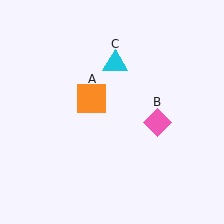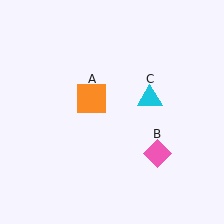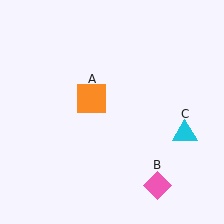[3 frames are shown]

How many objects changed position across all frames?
2 objects changed position: pink diamond (object B), cyan triangle (object C).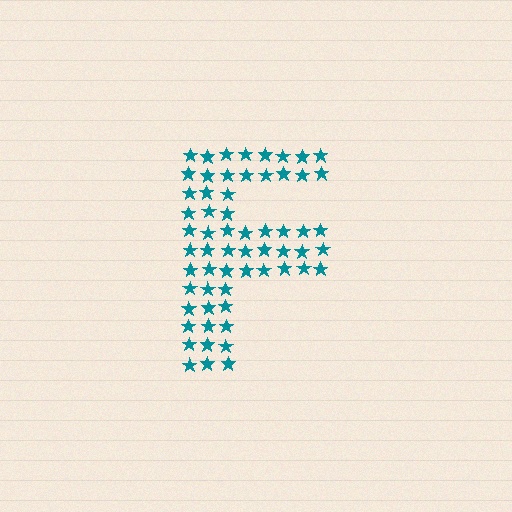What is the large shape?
The large shape is the letter F.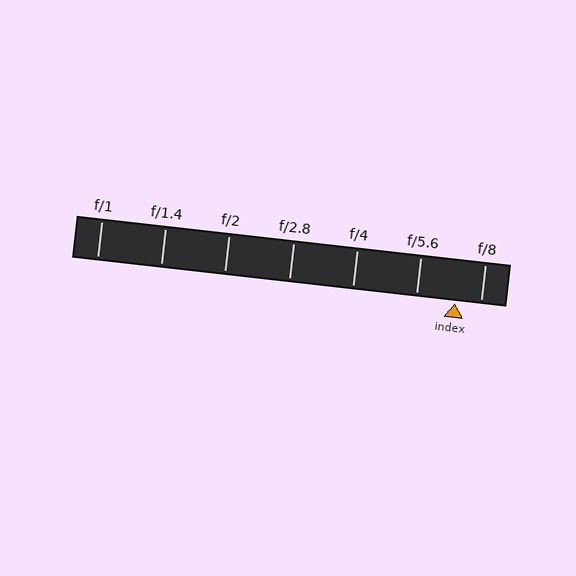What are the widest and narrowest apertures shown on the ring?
The widest aperture shown is f/1 and the narrowest is f/8.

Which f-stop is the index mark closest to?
The index mark is closest to f/8.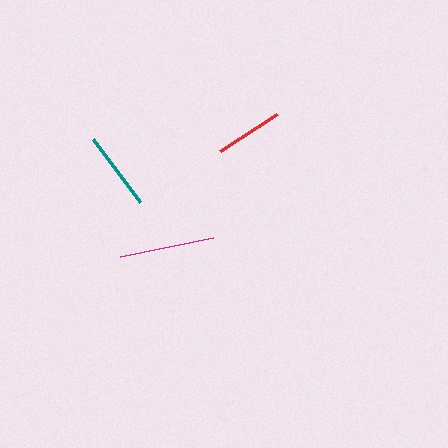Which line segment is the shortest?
The red line is the shortest at approximately 68 pixels.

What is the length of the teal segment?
The teal segment is approximately 78 pixels long.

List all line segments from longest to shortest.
From longest to shortest: magenta, teal, red.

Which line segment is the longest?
The magenta line is the longest at approximately 95 pixels.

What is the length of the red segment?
The red segment is approximately 68 pixels long.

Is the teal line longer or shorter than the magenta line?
The magenta line is longer than the teal line.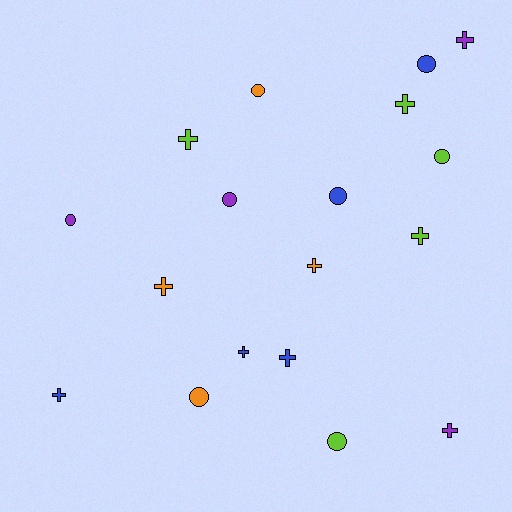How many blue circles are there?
There are 2 blue circles.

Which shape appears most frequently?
Cross, with 10 objects.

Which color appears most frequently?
Lime, with 5 objects.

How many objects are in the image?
There are 18 objects.